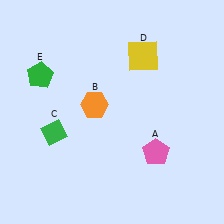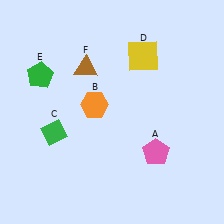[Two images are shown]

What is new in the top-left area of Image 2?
A brown triangle (F) was added in the top-left area of Image 2.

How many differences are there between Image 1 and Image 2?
There is 1 difference between the two images.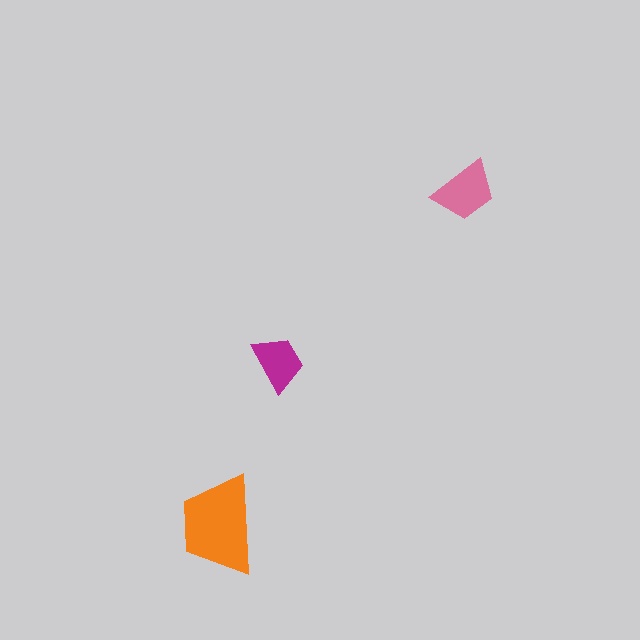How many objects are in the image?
There are 3 objects in the image.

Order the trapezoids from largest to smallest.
the orange one, the pink one, the magenta one.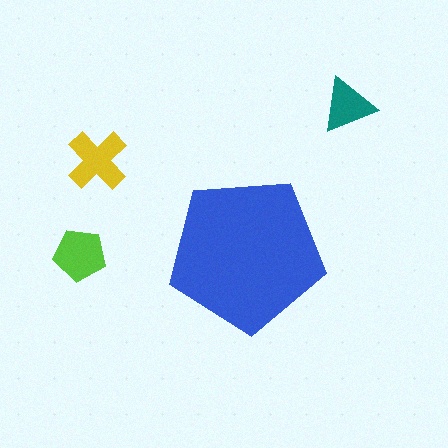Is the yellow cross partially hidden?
No, the yellow cross is fully visible.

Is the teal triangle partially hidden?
No, the teal triangle is fully visible.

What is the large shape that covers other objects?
A blue pentagon.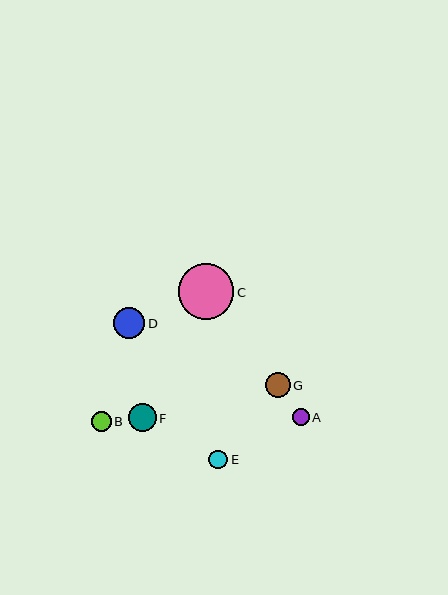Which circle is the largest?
Circle C is the largest with a size of approximately 55 pixels.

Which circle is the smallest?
Circle A is the smallest with a size of approximately 17 pixels.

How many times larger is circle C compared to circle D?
Circle C is approximately 1.8 times the size of circle D.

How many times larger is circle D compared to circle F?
Circle D is approximately 1.1 times the size of circle F.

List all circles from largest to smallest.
From largest to smallest: C, D, F, G, B, E, A.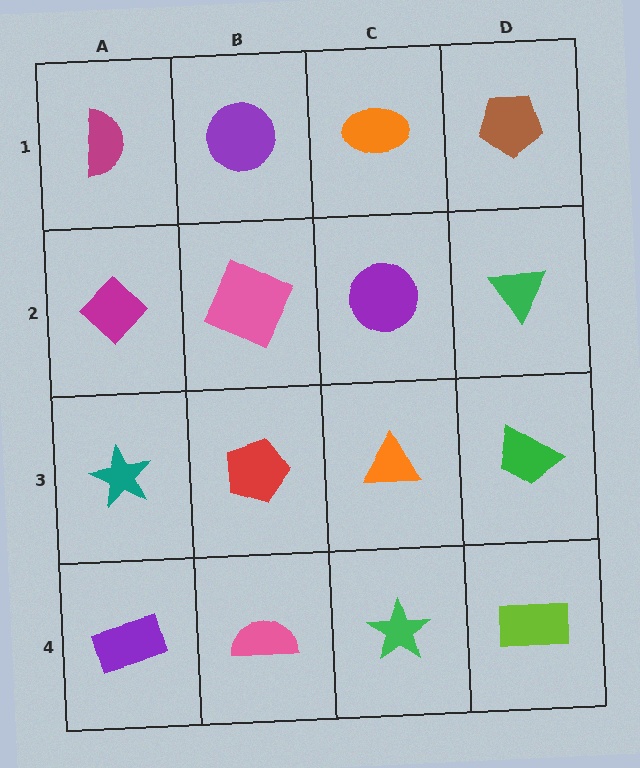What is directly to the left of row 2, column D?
A purple circle.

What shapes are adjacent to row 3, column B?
A pink square (row 2, column B), a pink semicircle (row 4, column B), a teal star (row 3, column A), an orange triangle (row 3, column C).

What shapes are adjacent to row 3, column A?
A magenta diamond (row 2, column A), a purple rectangle (row 4, column A), a red pentagon (row 3, column B).